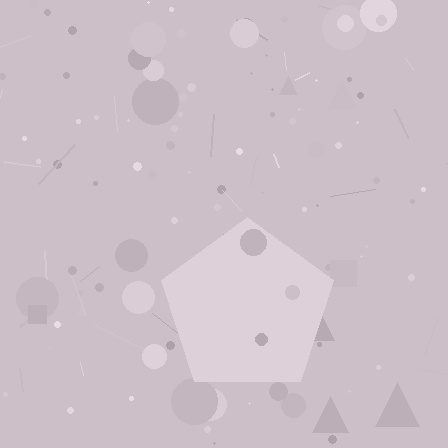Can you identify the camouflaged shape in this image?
The camouflaged shape is a pentagon.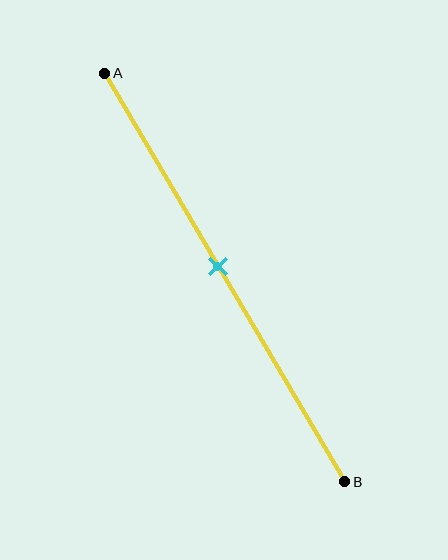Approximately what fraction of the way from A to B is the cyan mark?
The cyan mark is approximately 45% of the way from A to B.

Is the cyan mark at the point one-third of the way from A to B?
No, the mark is at about 45% from A, not at the 33% one-third point.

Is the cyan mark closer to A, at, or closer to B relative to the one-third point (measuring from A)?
The cyan mark is closer to point B than the one-third point of segment AB.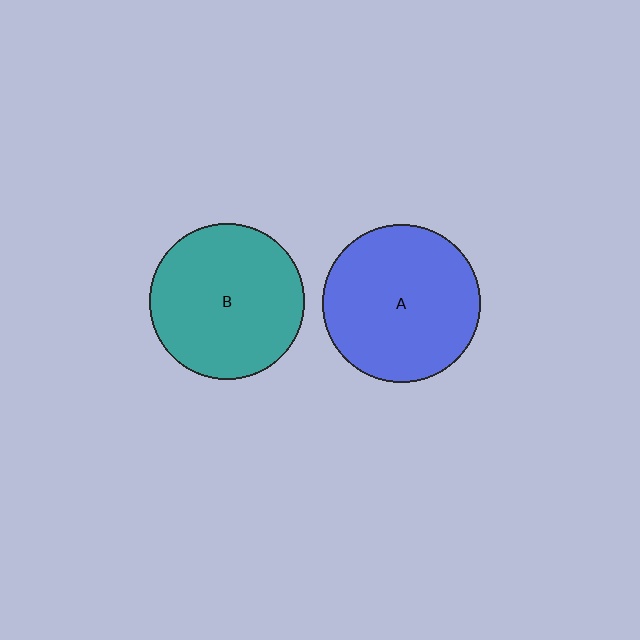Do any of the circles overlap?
No, none of the circles overlap.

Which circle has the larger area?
Circle A (blue).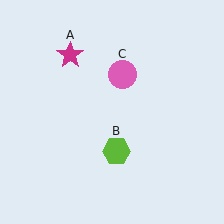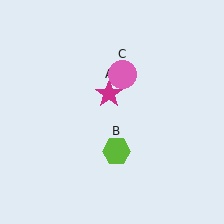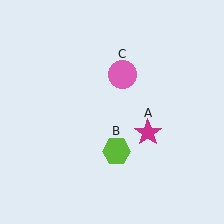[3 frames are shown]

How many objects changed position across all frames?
1 object changed position: magenta star (object A).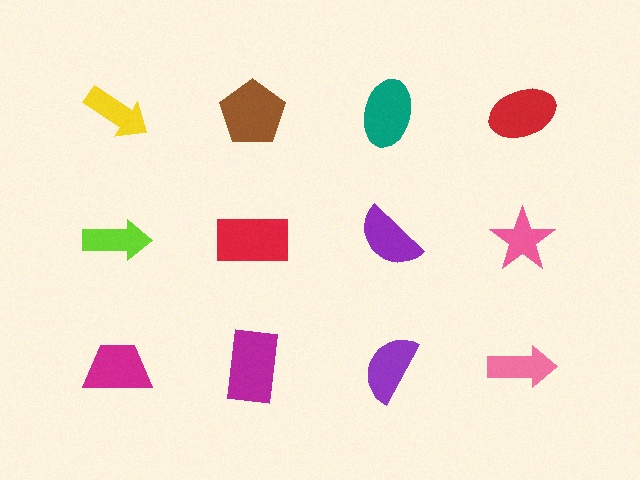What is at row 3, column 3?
A purple semicircle.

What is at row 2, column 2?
A red rectangle.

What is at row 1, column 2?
A brown pentagon.